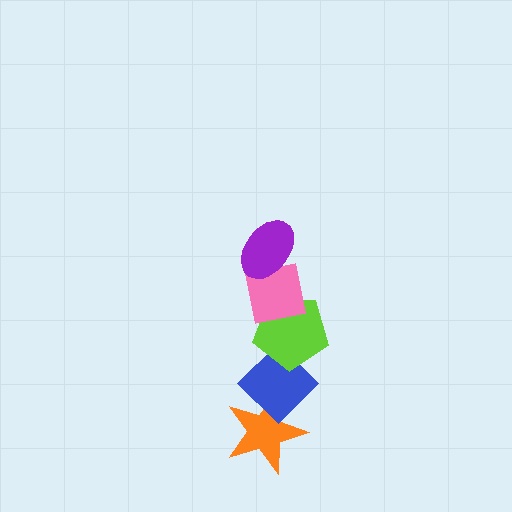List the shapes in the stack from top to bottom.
From top to bottom: the purple ellipse, the pink square, the lime pentagon, the blue diamond, the orange star.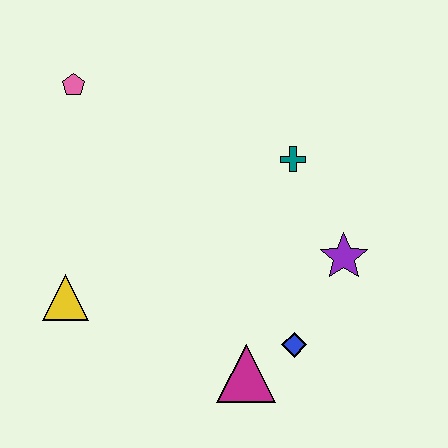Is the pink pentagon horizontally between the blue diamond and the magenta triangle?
No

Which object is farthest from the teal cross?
The yellow triangle is farthest from the teal cross.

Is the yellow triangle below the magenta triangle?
No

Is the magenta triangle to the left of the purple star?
Yes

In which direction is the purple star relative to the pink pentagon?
The purple star is to the right of the pink pentagon.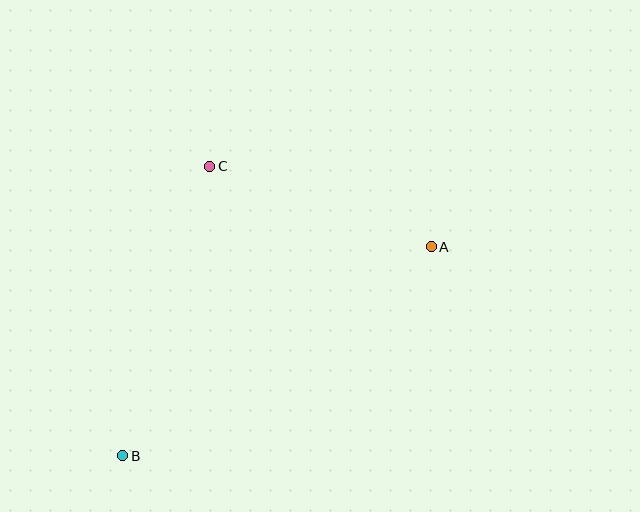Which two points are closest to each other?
Points A and C are closest to each other.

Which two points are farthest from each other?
Points A and B are farthest from each other.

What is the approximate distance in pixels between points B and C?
The distance between B and C is approximately 303 pixels.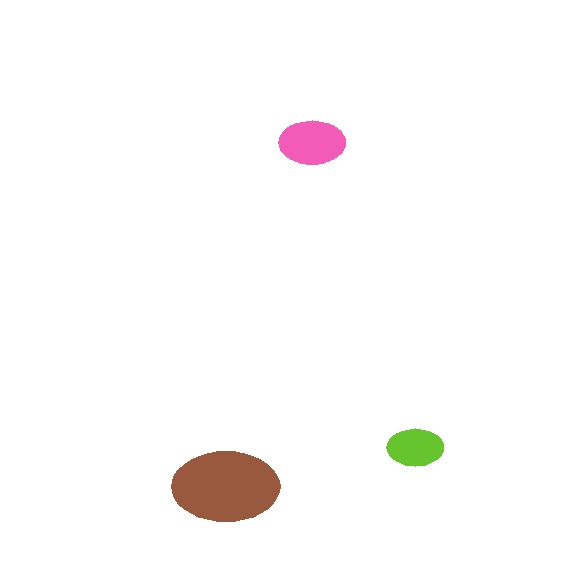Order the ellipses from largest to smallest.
the brown one, the pink one, the lime one.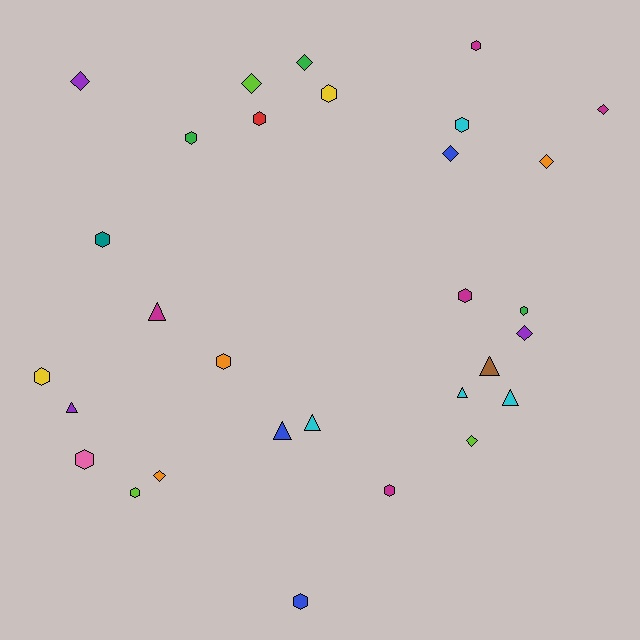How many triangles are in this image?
There are 7 triangles.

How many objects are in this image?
There are 30 objects.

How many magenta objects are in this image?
There are 5 magenta objects.